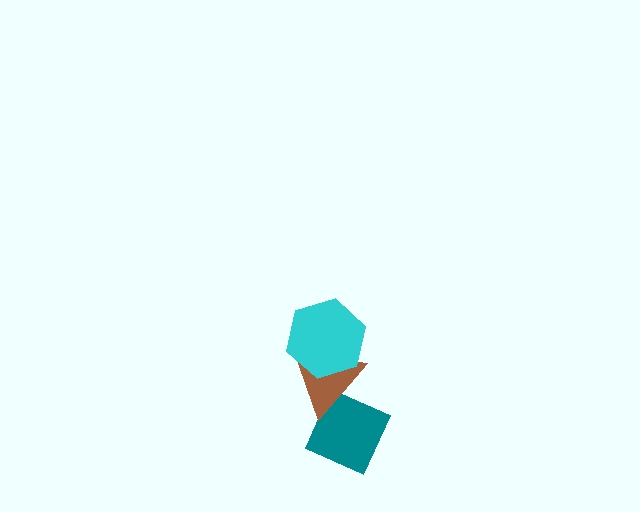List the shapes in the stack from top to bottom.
From top to bottom: the cyan hexagon, the brown triangle, the teal diamond.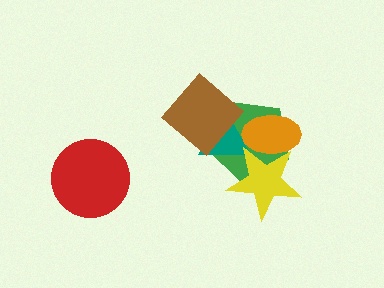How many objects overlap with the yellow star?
3 objects overlap with the yellow star.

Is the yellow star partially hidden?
No, no other shape covers it.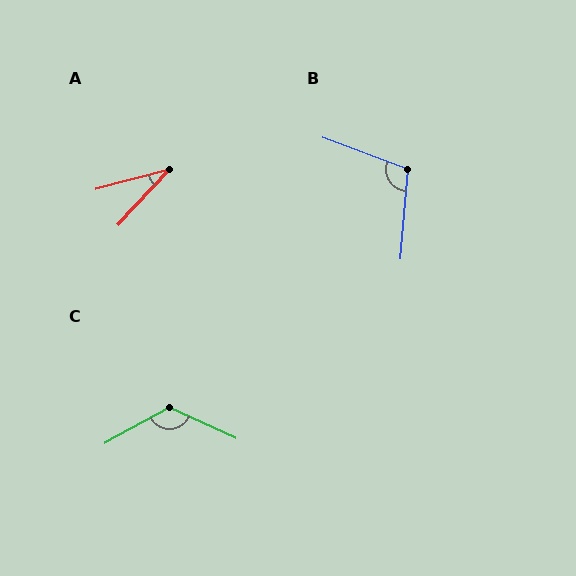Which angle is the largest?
C, at approximately 127 degrees.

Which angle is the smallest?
A, at approximately 32 degrees.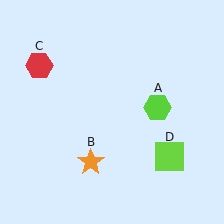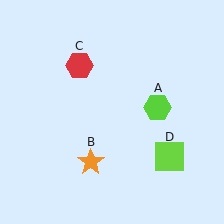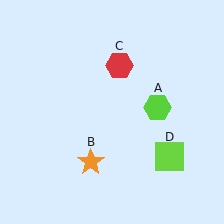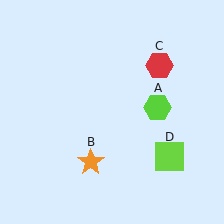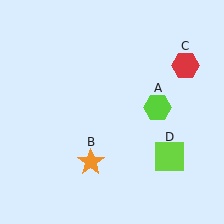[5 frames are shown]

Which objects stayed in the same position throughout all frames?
Lime hexagon (object A) and orange star (object B) and lime square (object D) remained stationary.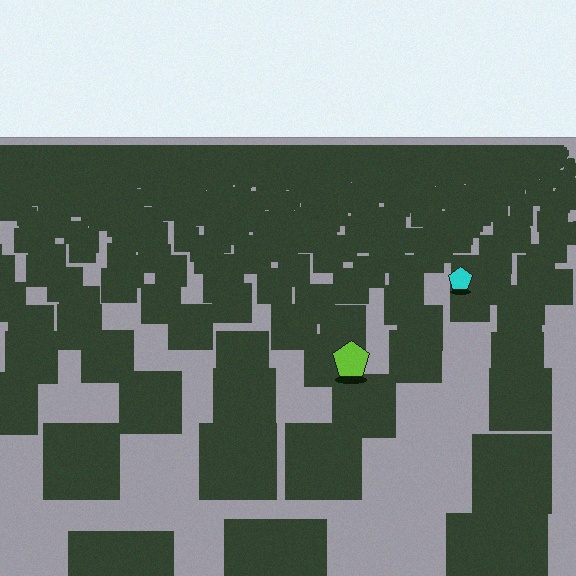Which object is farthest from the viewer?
The cyan pentagon is farthest from the viewer. It appears smaller and the ground texture around it is denser.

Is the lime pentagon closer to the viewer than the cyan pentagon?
Yes. The lime pentagon is closer — you can tell from the texture gradient: the ground texture is coarser near it.